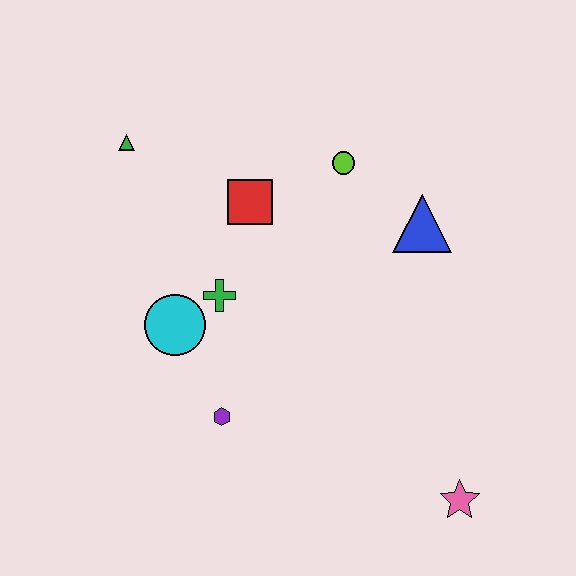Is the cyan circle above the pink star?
Yes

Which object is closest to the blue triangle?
The lime circle is closest to the blue triangle.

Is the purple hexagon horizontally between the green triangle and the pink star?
Yes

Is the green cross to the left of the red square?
Yes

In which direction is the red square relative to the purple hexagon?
The red square is above the purple hexagon.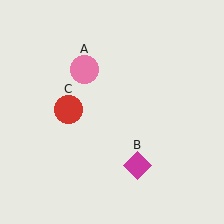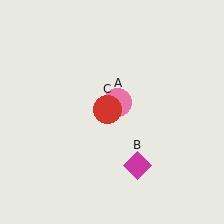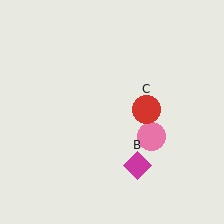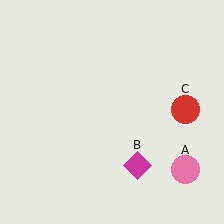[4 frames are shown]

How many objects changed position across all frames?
2 objects changed position: pink circle (object A), red circle (object C).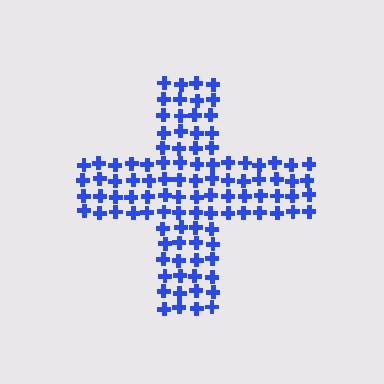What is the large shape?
The large shape is a cross.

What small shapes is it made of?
It is made of small crosses.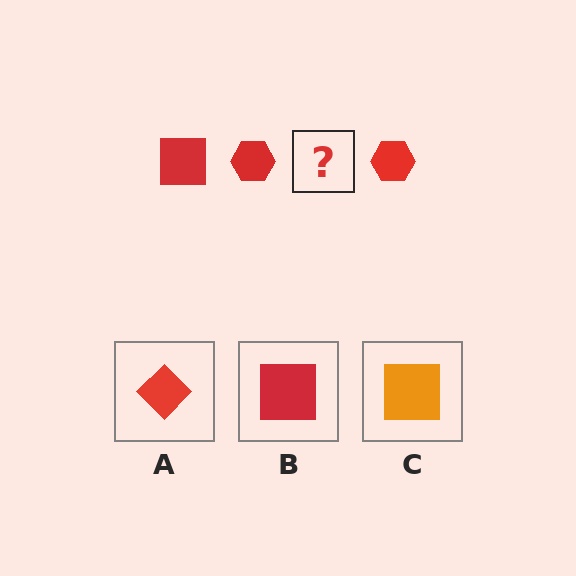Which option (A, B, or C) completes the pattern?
B.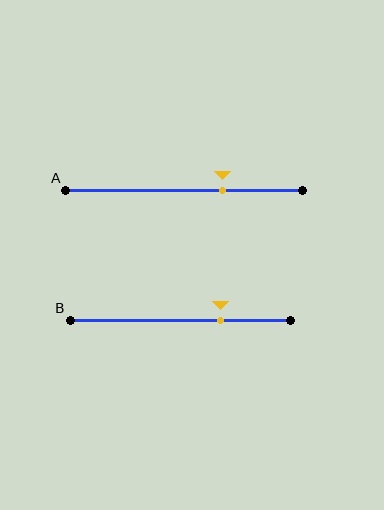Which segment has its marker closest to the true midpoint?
Segment A has its marker closest to the true midpoint.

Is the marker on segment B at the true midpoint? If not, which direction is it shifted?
No, the marker on segment B is shifted to the right by about 18% of the segment length.